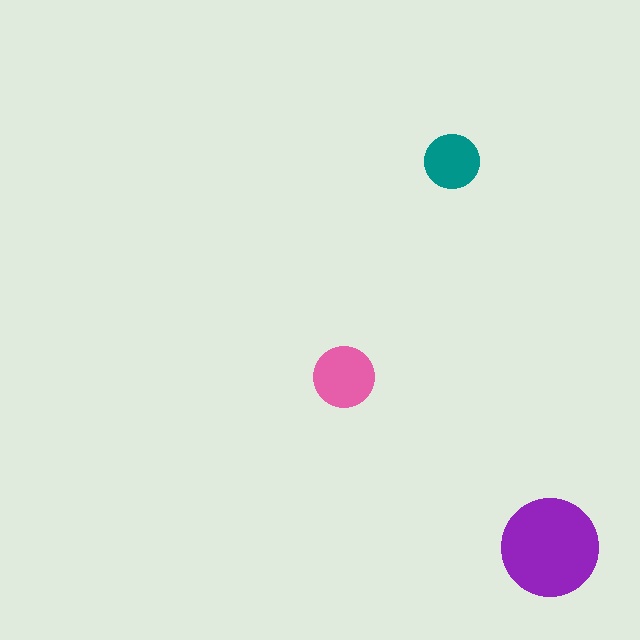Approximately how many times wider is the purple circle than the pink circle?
About 1.5 times wider.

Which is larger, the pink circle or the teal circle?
The pink one.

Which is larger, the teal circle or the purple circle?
The purple one.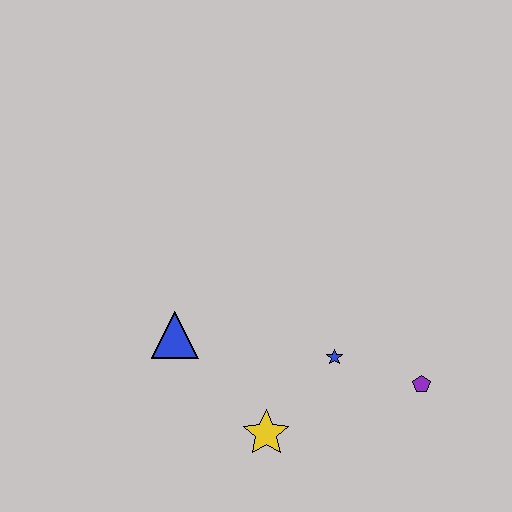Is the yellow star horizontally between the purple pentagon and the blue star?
No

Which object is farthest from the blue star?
The blue triangle is farthest from the blue star.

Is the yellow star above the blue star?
No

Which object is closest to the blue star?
The purple pentagon is closest to the blue star.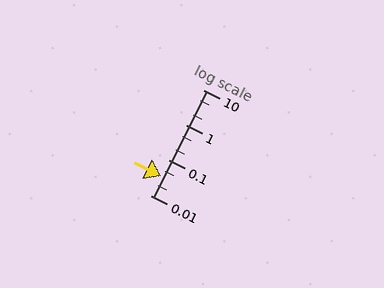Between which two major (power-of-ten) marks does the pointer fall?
The pointer is between 0.01 and 0.1.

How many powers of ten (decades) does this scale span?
The scale spans 3 decades, from 0.01 to 10.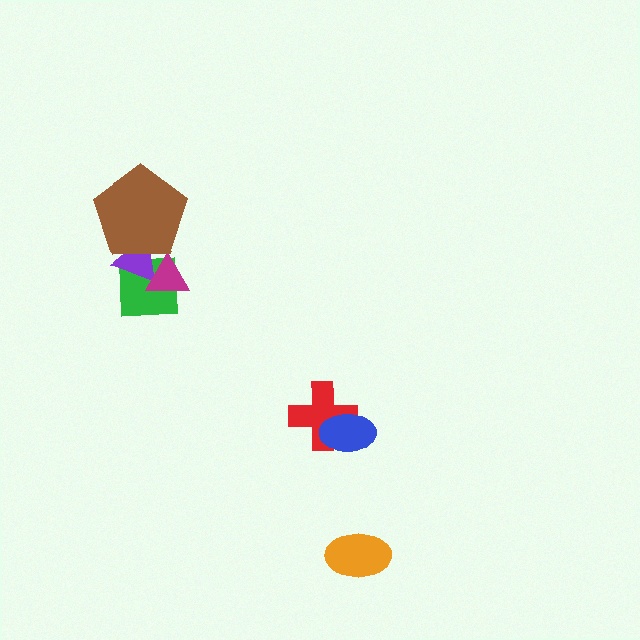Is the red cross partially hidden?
Yes, it is partially covered by another shape.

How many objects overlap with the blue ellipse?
1 object overlaps with the blue ellipse.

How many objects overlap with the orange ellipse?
0 objects overlap with the orange ellipse.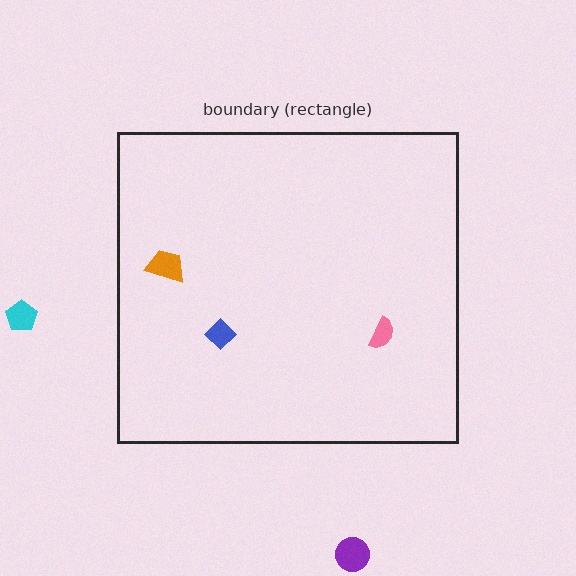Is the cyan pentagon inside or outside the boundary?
Outside.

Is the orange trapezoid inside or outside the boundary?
Inside.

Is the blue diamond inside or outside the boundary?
Inside.